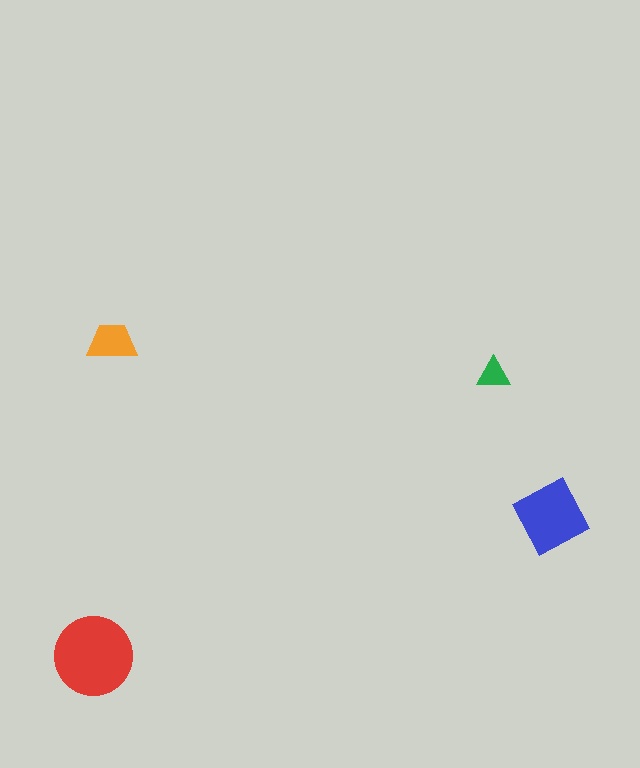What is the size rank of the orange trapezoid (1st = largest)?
3rd.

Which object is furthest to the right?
The blue diamond is rightmost.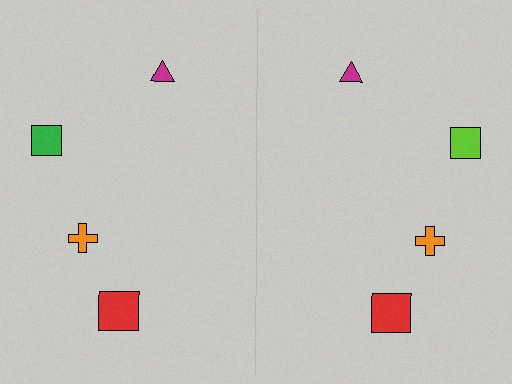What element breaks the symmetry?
The lime square on the right side breaks the symmetry — its mirror counterpart is green.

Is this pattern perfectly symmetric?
No, the pattern is not perfectly symmetric. The lime square on the right side breaks the symmetry — its mirror counterpart is green.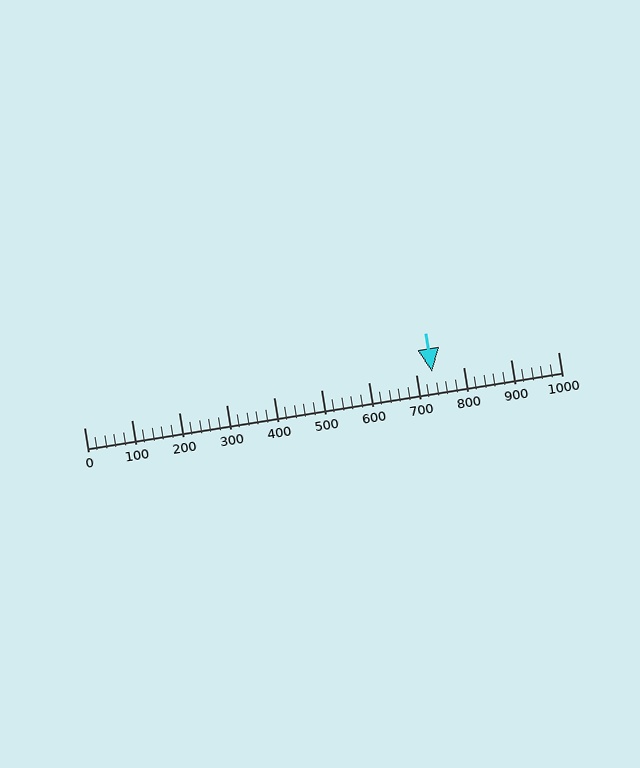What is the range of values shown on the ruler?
The ruler shows values from 0 to 1000.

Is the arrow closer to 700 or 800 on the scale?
The arrow is closer to 700.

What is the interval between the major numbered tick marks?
The major tick marks are spaced 100 units apart.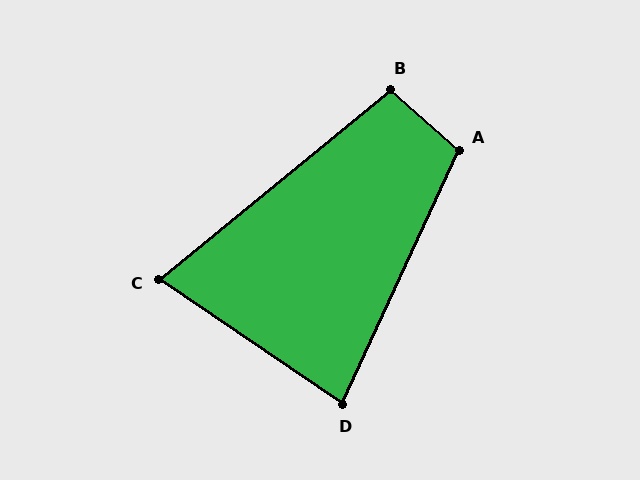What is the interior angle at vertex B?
Approximately 100 degrees (obtuse).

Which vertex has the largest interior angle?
A, at approximately 106 degrees.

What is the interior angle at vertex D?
Approximately 80 degrees (acute).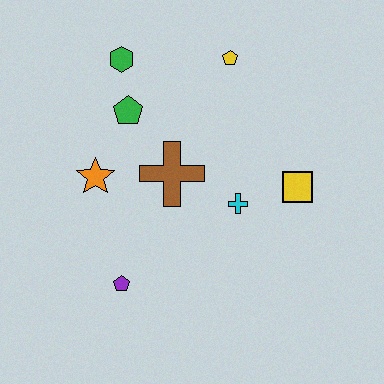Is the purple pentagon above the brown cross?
No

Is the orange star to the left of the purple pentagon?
Yes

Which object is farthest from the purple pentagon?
The yellow pentagon is farthest from the purple pentagon.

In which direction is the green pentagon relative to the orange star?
The green pentagon is above the orange star.